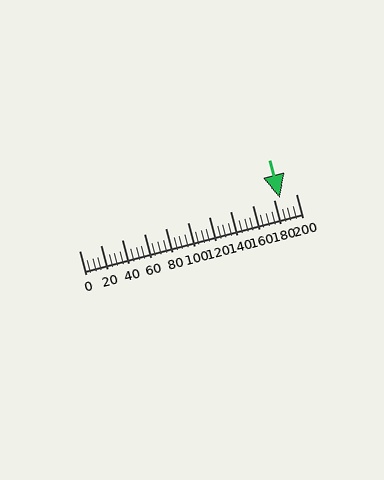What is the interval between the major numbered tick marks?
The major tick marks are spaced 20 units apart.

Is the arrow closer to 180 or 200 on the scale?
The arrow is closer to 180.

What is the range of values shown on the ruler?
The ruler shows values from 0 to 200.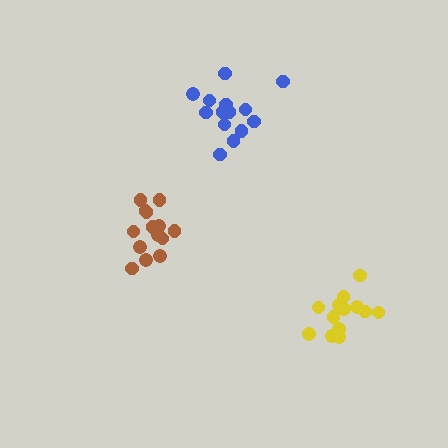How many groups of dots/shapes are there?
There are 3 groups.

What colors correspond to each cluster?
The clusters are colored: brown, yellow, blue.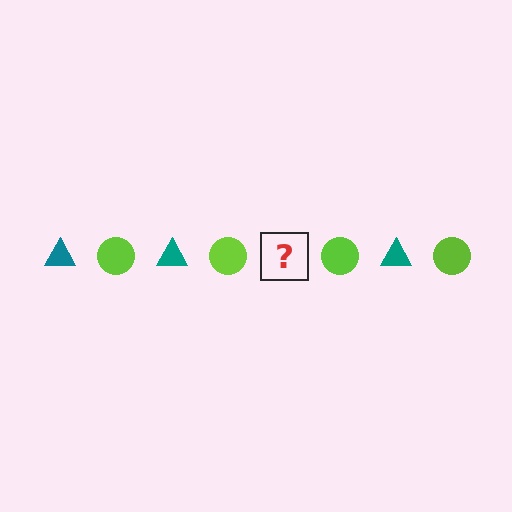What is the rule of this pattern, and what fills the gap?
The rule is that the pattern alternates between teal triangle and lime circle. The gap should be filled with a teal triangle.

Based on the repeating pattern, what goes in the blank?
The blank should be a teal triangle.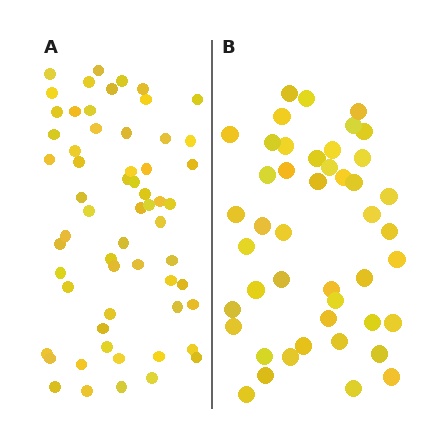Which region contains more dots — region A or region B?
Region A (the left region) has more dots.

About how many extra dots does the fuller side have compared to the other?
Region A has approximately 15 more dots than region B.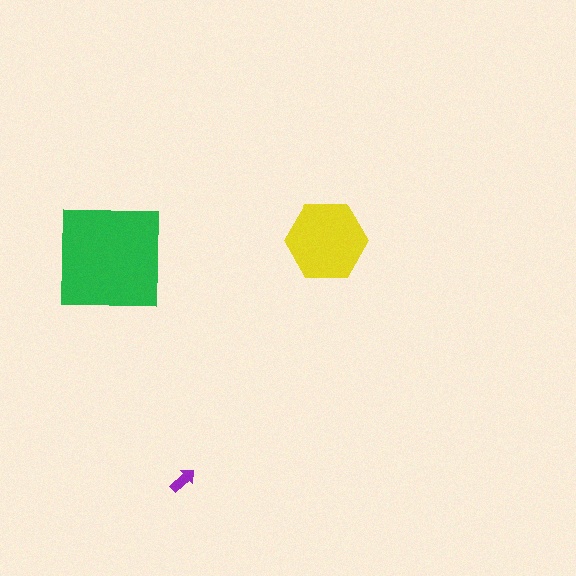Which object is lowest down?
The purple arrow is bottommost.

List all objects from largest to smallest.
The green square, the yellow hexagon, the purple arrow.